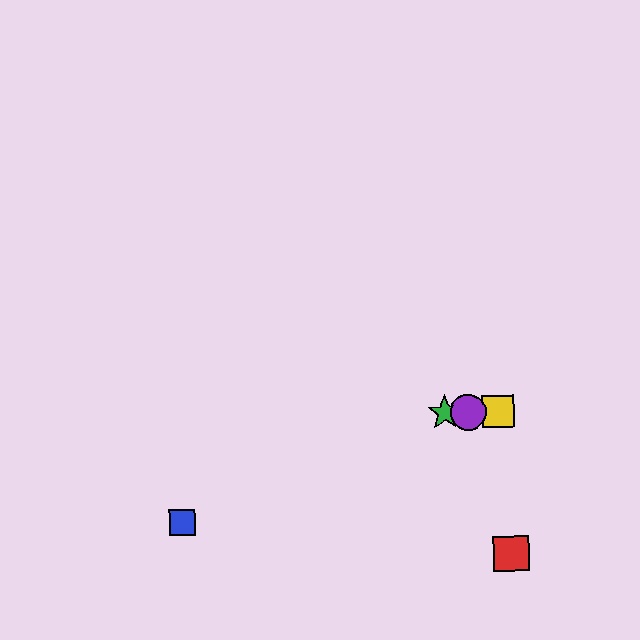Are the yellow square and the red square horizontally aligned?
No, the yellow square is at y≈411 and the red square is at y≈554.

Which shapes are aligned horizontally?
The green star, the yellow square, the purple circle are aligned horizontally.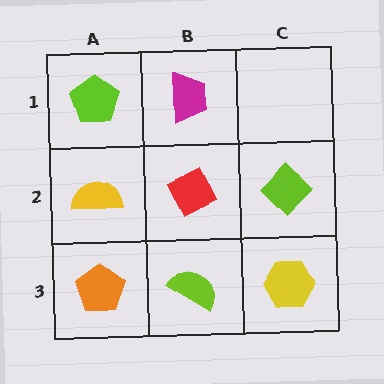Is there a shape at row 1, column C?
No, that cell is empty.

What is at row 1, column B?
A magenta trapezoid.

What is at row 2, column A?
A yellow semicircle.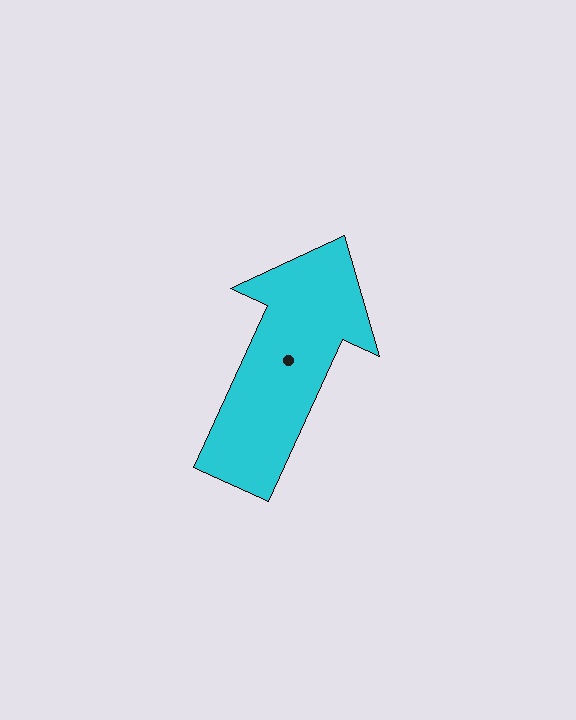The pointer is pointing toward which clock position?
Roughly 1 o'clock.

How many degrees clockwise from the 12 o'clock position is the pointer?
Approximately 24 degrees.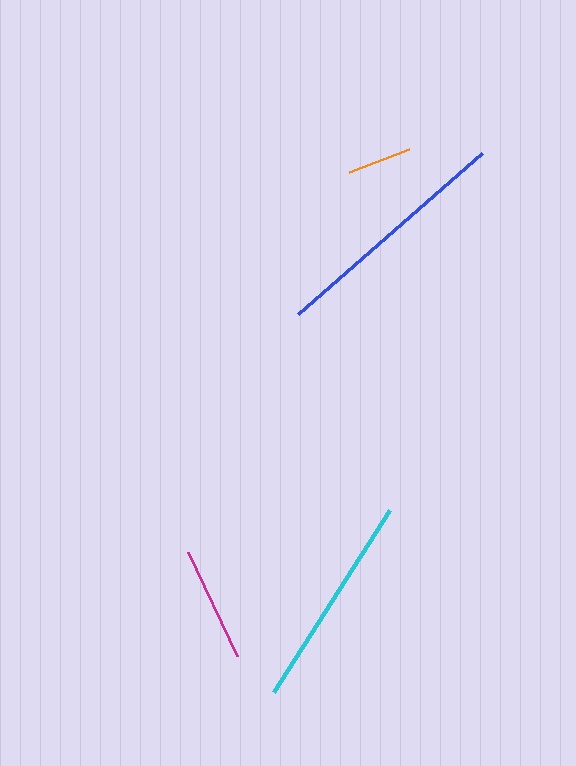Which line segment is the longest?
The blue line is the longest at approximately 244 pixels.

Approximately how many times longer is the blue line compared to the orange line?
The blue line is approximately 3.8 times the length of the orange line.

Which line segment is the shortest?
The orange line is the shortest at approximately 64 pixels.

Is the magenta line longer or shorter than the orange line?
The magenta line is longer than the orange line.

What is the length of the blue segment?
The blue segment is approximately 244 pixels long.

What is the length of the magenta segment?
The magenta segment is approximately 115 pixels long.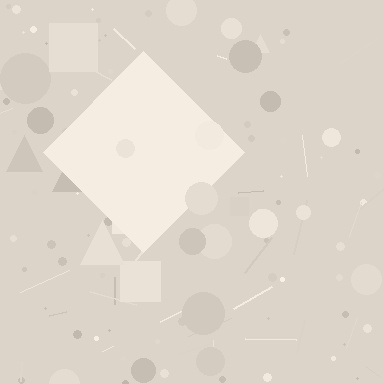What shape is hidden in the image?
A diamond is hidden in the image.